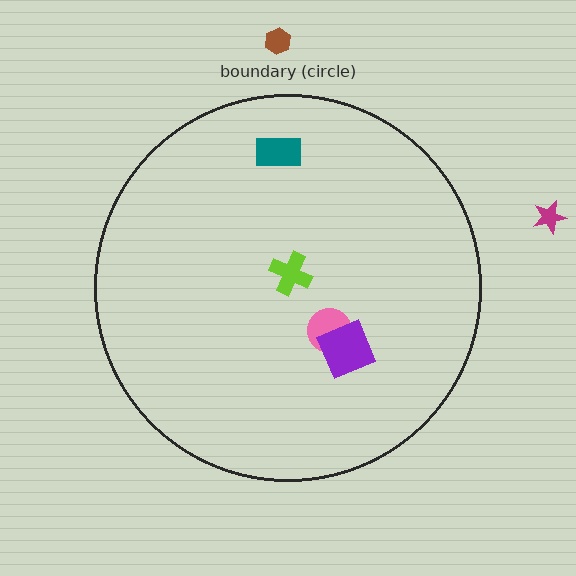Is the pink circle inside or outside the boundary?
Inside.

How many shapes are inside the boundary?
4 inside, 2 outside.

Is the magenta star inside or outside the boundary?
Outside.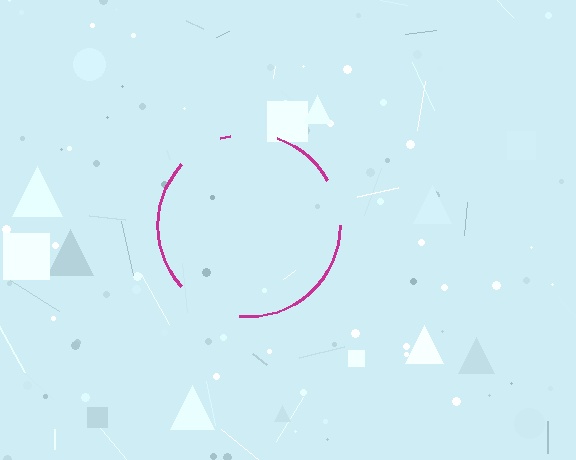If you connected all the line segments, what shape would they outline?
They would outline a circle.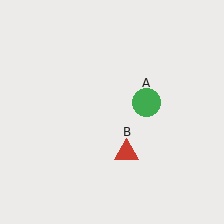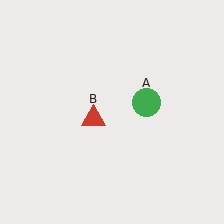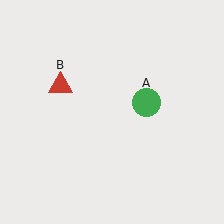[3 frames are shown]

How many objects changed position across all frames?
1 object changed position: red triangle (object B).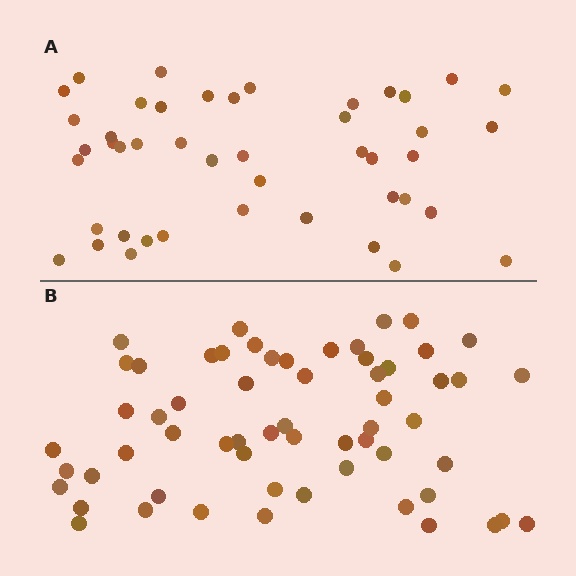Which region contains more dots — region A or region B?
Region B (the bottom region) has more dots.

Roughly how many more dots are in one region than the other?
Region B has approximately 15 more dots than region A.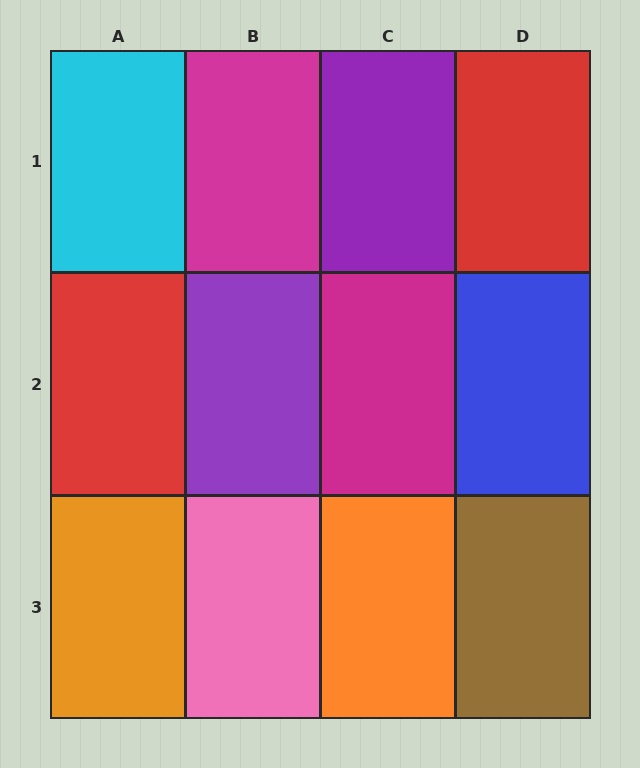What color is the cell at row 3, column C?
Orange.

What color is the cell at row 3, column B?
Pink.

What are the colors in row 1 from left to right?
Cyan, magenta, purple, red.